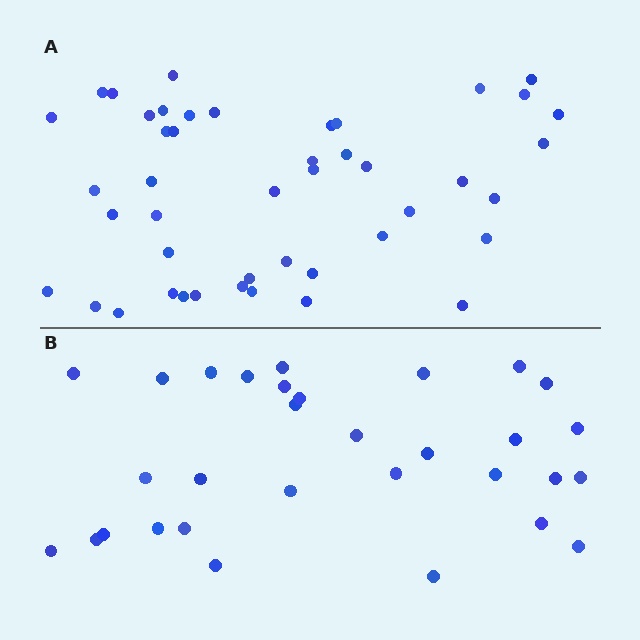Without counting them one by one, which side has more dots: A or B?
Region A (the top region) has more dots.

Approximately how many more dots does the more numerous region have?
Region A has approximately 15 more dots than region B.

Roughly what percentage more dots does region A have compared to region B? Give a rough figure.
About 45% more.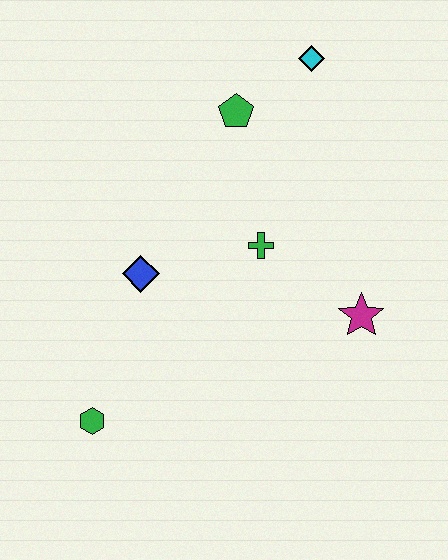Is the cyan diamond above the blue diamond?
Yes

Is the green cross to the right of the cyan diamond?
No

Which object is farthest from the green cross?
The green hexagon is farthest from the green cross.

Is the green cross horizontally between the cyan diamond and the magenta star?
No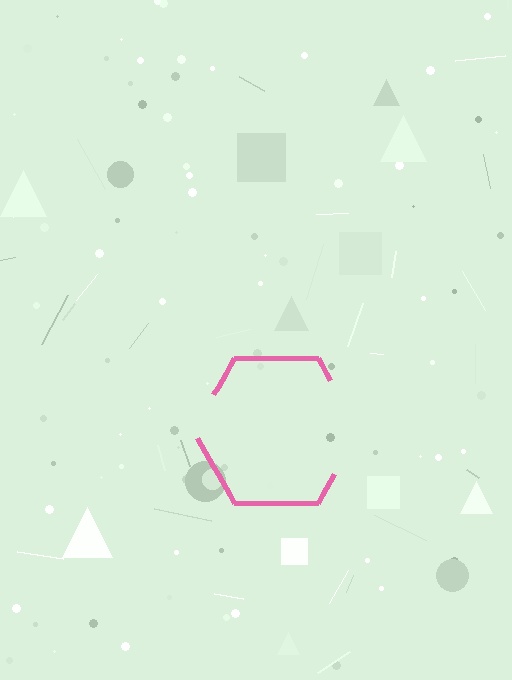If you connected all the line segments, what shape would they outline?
They would outline a hexagon.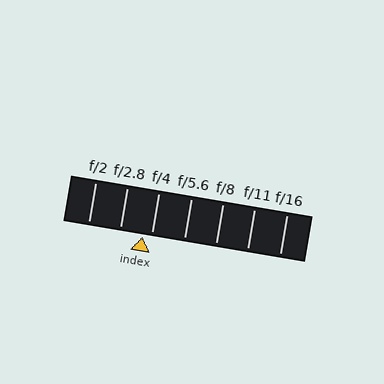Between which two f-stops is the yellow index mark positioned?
The index mark is between f/2.8 and f/4.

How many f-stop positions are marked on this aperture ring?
There are 7 f-stop positions marked.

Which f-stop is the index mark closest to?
The index mark is closest to f/4.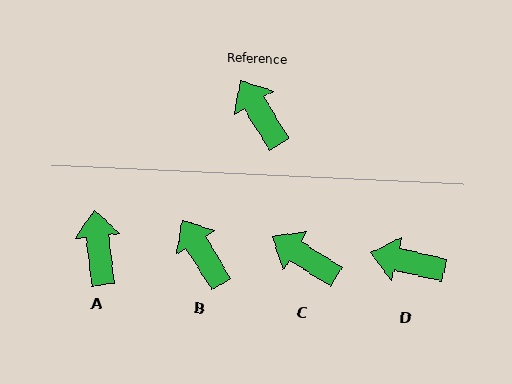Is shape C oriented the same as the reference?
No, it is off by about 27 degrees.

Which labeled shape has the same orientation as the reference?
B.